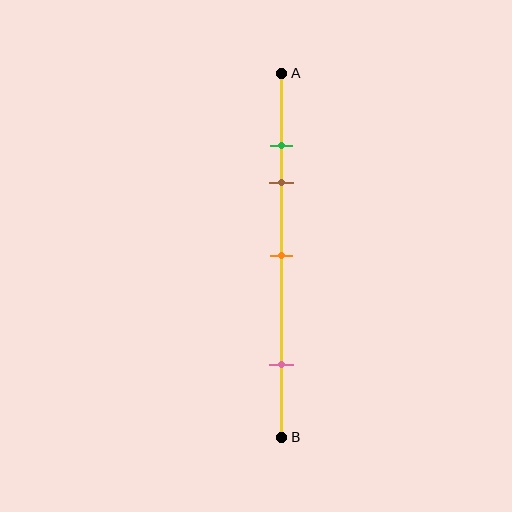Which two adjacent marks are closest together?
The green and brown marks are the closest adjacent pair.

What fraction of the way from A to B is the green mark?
The green mark is approximately 20% (0.2) of the way from A to B.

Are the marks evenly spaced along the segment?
No, the marks are not evenly spaced.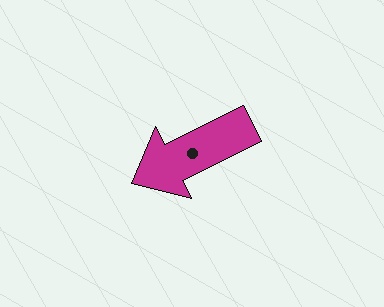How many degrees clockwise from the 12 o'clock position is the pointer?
Approximately 243 degrees.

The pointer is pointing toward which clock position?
Roughly 8 o'clock.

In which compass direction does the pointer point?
Southwest.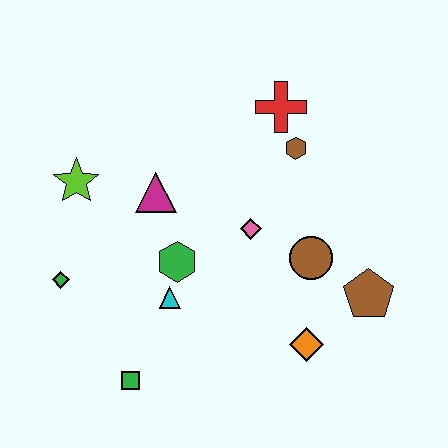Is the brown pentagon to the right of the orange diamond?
Yes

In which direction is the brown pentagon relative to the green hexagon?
The brown pentagon is to the right of the green hexagon.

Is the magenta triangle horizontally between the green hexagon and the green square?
Yes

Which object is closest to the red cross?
The brown hexagon is closest to the red cross.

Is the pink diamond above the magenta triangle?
No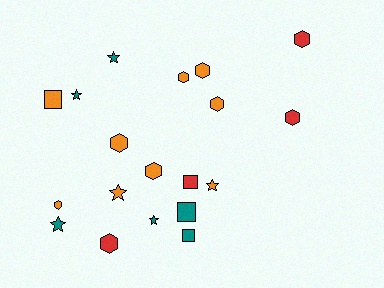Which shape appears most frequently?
Hexagon, with 9 objects.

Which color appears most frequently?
Orange, with 9 objects.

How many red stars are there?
There are no red stars.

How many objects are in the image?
There are 19 objects.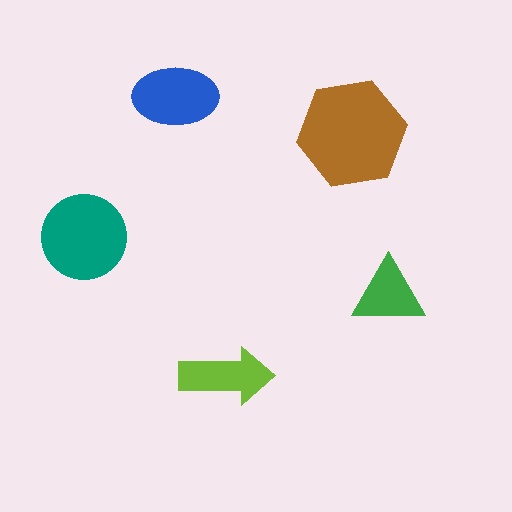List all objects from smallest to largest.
The green triangle, the lime arrow, the blue ellipse, the teal circle, the brown hexagon.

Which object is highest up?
The blue ellipse is topmost.